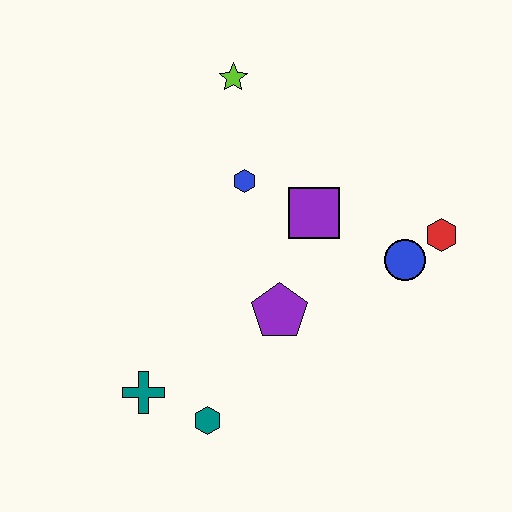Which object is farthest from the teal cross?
The red hexagon is farthest from the teal cross.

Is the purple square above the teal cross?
Yes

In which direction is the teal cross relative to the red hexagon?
The teal cross is to the left of the red hexagon.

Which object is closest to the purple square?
The blue hexagon is closest to the purple square.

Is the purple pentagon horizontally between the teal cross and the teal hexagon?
No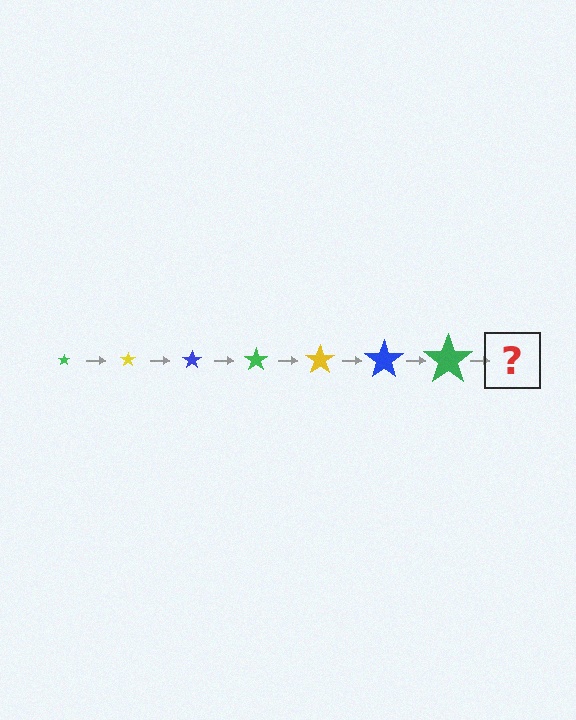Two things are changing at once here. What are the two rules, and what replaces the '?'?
The two rules are that the star grows larger each step and the color cycles through green, yellow, and blue. The '?' should be a yellow star, larger than the previous one.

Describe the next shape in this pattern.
It should be a yellow star, larger than the previous one.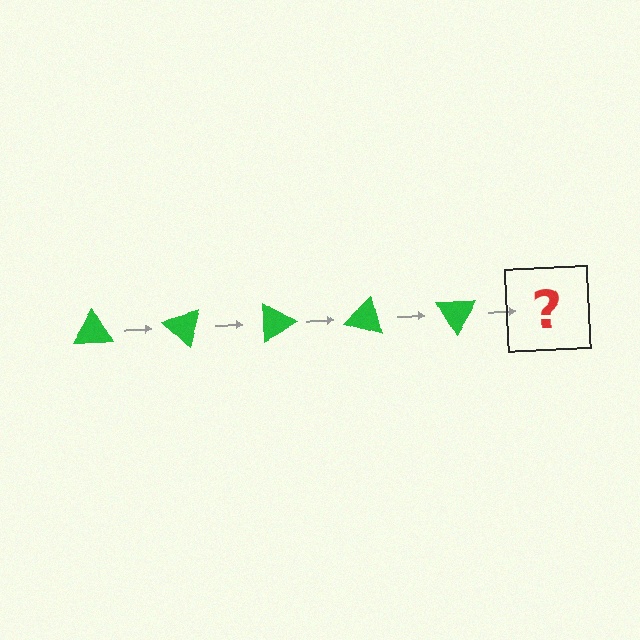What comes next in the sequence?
The next element should be a green triangle rotated 225 degrees.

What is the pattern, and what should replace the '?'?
The pattern is that the triangle rotates 45 degrees each step. The '?' should be a green triangle rotated 225 degrees.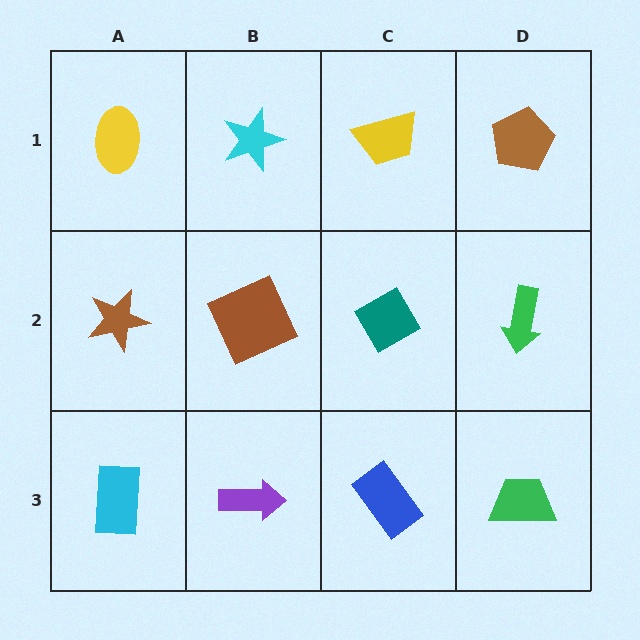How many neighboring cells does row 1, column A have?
2.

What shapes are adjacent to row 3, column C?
A teal diamond (row 2, column C), a purple arrow (row 3, column B), a green trapezoid (row 3, column D).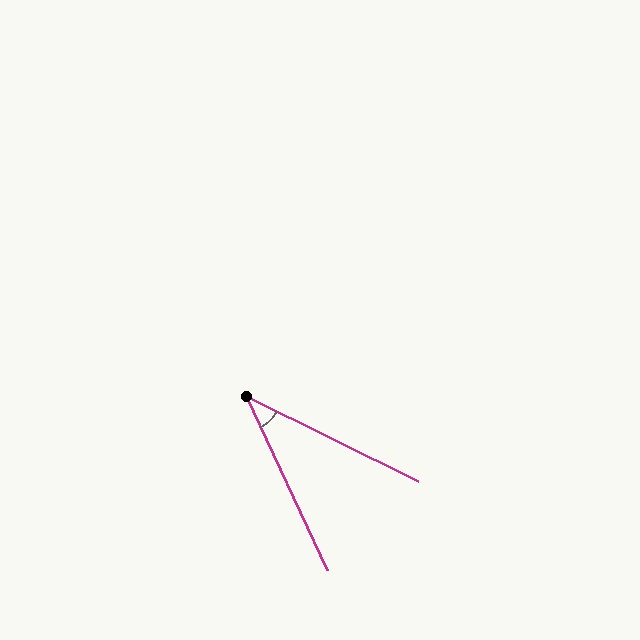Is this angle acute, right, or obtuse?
It is acute.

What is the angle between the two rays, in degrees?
Approximately 39 degrees.